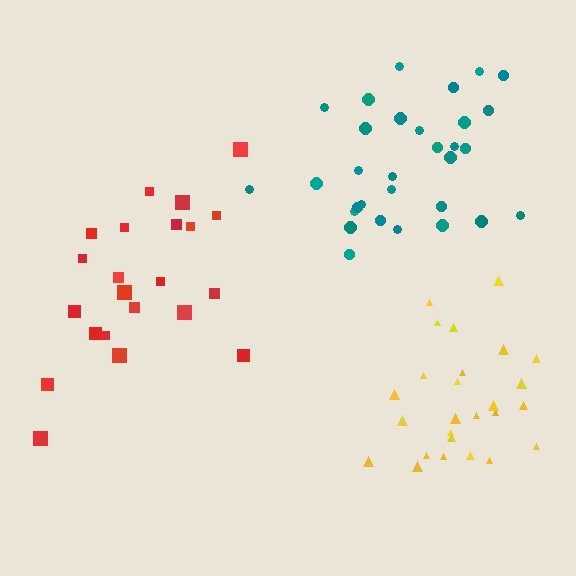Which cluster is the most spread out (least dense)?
Red.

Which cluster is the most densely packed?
Teal.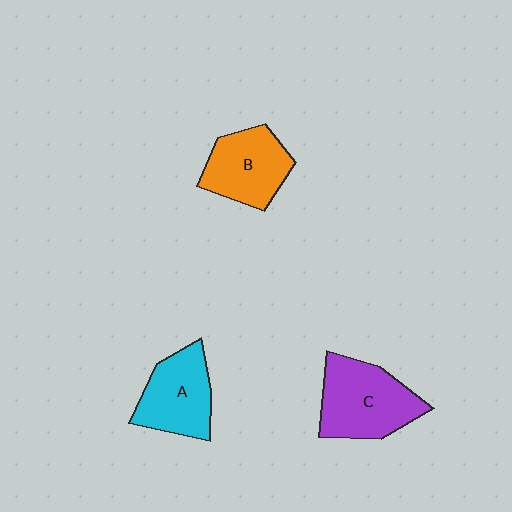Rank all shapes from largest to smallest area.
From largest to smallest: C (purple), A (cyan), B (orange).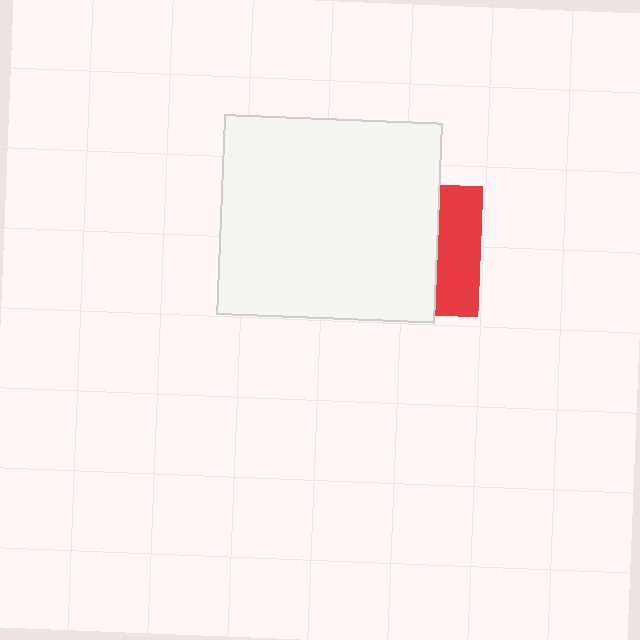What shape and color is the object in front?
The object in front is a white rectangle.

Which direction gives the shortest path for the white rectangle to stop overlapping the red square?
Moving left gives the shortest separation.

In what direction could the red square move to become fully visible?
The red square could move right. That would shift it out from behind the white rectangle entirely.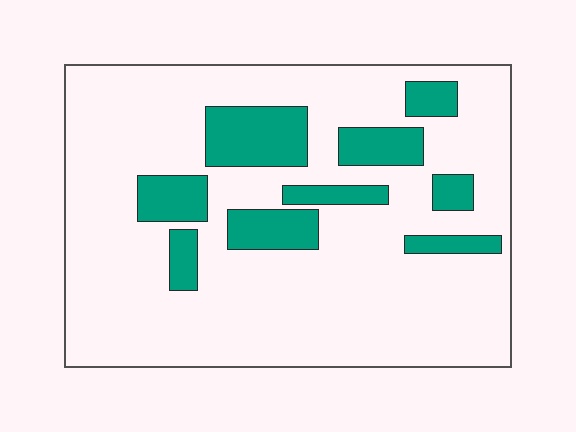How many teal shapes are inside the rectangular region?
9.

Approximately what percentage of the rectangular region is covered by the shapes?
Approximately 20%.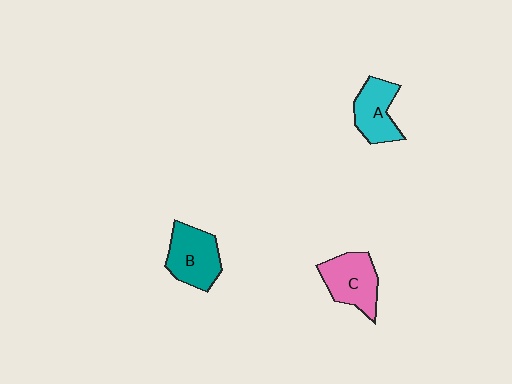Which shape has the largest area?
Shape B (teal).